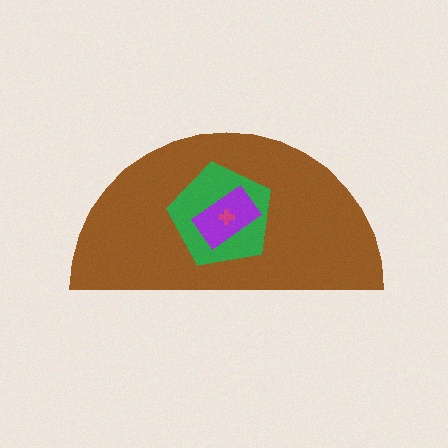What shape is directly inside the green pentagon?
The purple rectangle.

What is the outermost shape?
The brown semicircle.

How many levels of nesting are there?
4.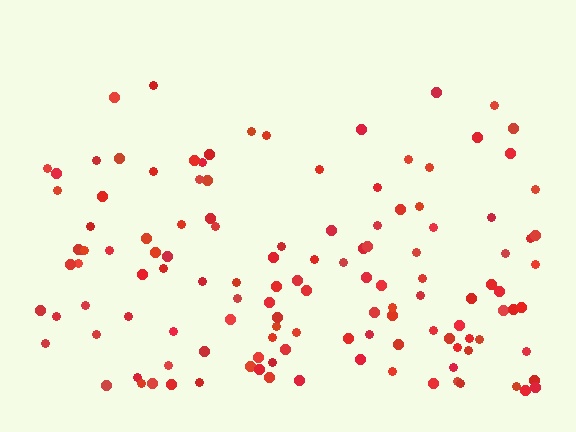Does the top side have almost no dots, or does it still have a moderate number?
Still a moderate number, just noticeably fewer than the bottom.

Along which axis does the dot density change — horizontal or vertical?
Vertical.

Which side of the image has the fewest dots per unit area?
The top.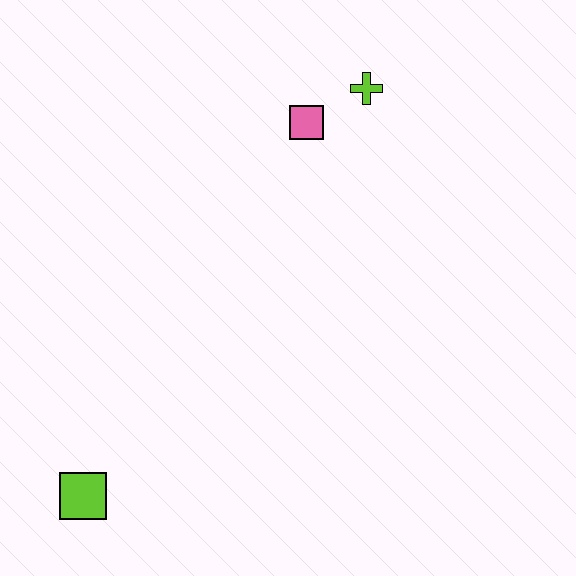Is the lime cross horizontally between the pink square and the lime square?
No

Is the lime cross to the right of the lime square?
Yes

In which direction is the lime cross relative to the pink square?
The lime cross is to the right of the pink square.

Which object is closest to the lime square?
The pink square is closest to the lime square.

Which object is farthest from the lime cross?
The lime square is farthest from the lime cross.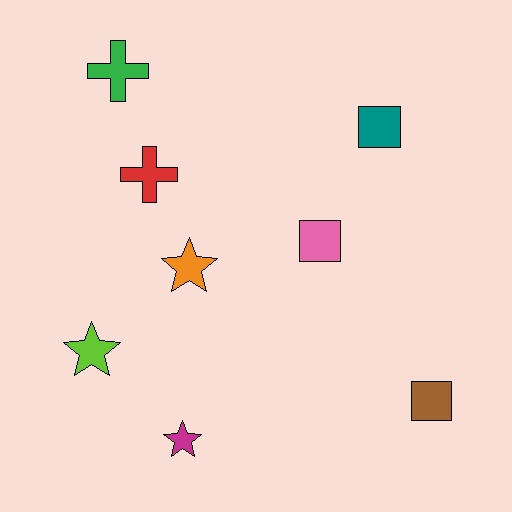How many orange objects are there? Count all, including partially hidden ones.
There is 1 orange object.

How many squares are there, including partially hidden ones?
There are 3 squares.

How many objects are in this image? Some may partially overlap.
There are 8 objects.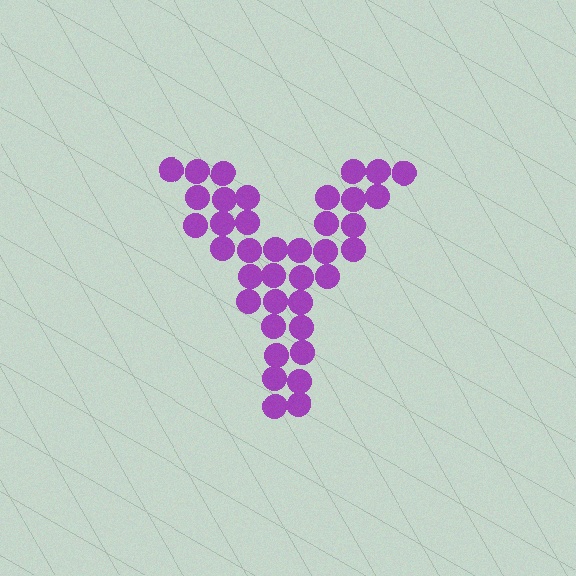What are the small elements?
The small elements are circles.